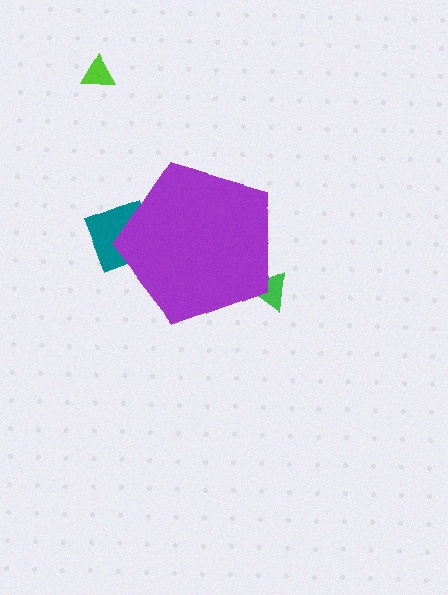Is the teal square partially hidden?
Yes, the teal square is partially hidden behind the purple pentagon.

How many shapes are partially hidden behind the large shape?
2 shapes are partially hidden.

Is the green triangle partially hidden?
Yes, the green triangle is partially hidden behind the purple pentagon.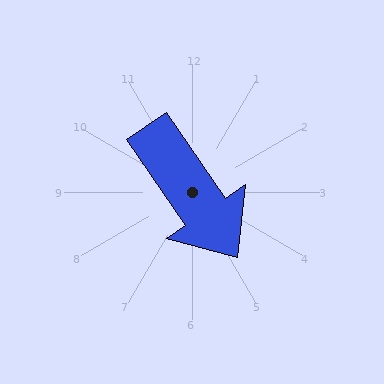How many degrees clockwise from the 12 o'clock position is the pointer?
Approximately 145 degrees.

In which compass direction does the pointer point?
Southeast.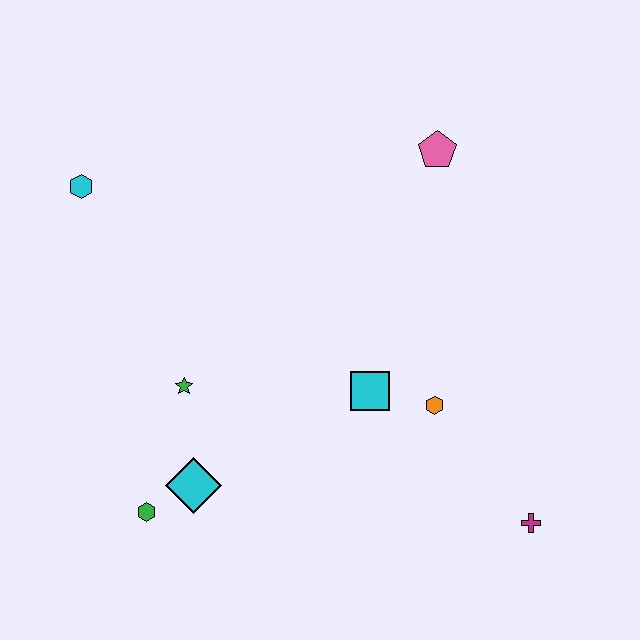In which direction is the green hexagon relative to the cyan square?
The green hexagon is to the left of the cyan square.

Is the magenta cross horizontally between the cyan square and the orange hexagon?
No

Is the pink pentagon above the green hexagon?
Yes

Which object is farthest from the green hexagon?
The pink pentagon is farthest from the green hexagon.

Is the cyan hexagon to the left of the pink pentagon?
Yes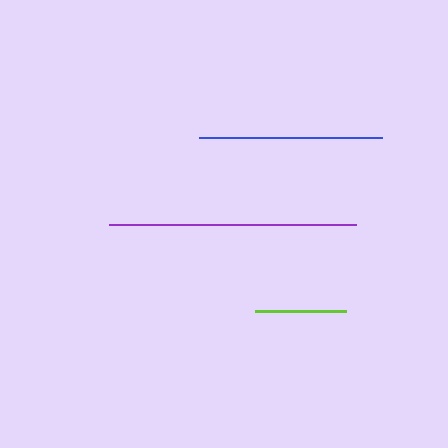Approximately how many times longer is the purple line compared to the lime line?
The purple line is approximately 2.7 times the length of the lime line.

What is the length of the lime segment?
The lime segment is approximately 91 pixels long.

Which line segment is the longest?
The purple line is the longest at approximately 247 pixels.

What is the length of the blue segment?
The blue segment is approximately 183 pixels long.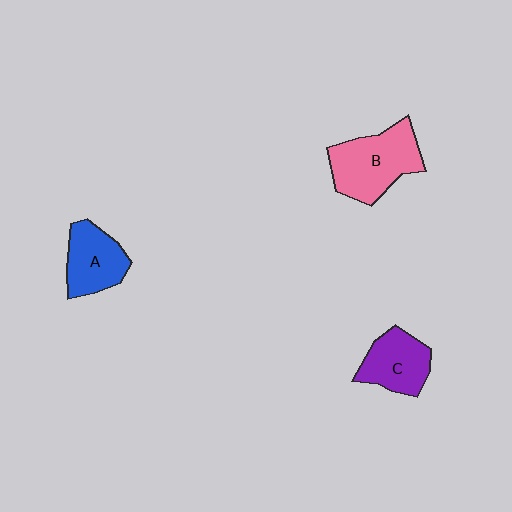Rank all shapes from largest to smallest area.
From largest to smallest: B (pink), A (blue), C (purple).